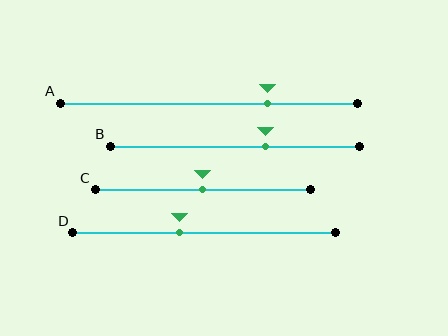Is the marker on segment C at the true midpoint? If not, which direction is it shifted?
Yes, the marker on segment C is at the true midpoint.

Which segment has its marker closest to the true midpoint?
Segment C has its marker closest to the true midpoint.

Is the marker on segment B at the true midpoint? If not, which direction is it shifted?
No, the marker on segment B is shifted to the right by about 13% of the segment length.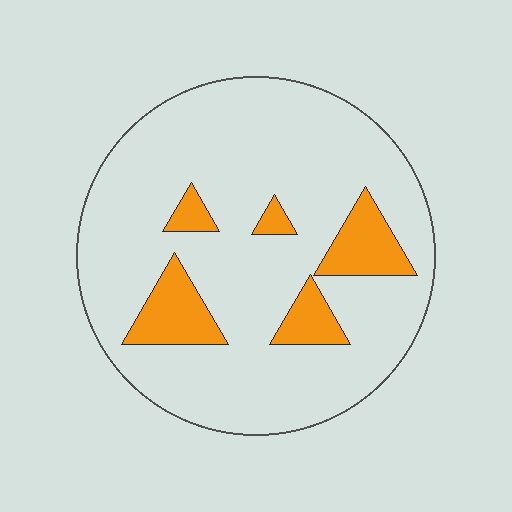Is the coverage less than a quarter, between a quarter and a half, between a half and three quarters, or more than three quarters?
Less than a quarter.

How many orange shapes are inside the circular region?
5.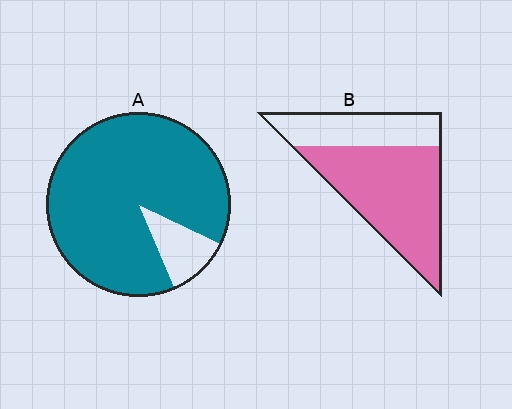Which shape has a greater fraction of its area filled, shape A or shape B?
Shape A.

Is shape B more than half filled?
Yes.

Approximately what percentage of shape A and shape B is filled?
A is approximately 90% and B is approximately 65%.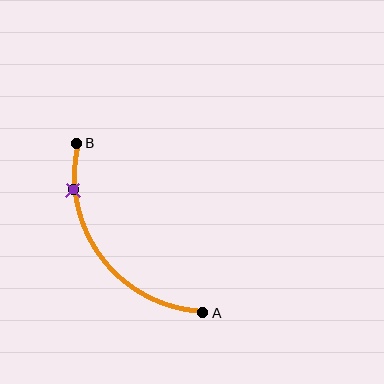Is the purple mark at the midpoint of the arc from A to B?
No. The purple mark lies on the arc but is closer to endpoint B. The arc midpoint would be at the point on the curve equidistant along the arc from both A and B.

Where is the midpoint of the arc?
The arc midpoint is the point on the curve farthest from the straight line joining A and B. It sits below and to the left of that line.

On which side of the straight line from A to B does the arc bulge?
The arc bulges below and to the left of the straight line connecting A and B.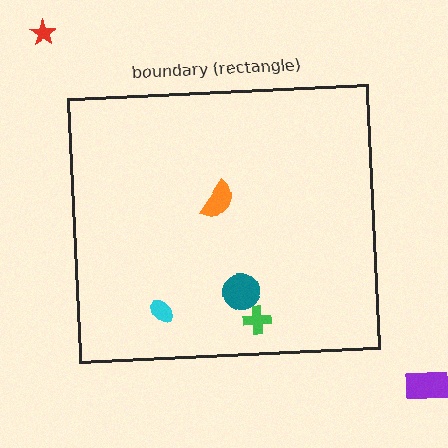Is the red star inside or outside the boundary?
Outside.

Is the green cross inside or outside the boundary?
Inside.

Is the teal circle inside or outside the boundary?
Inside.